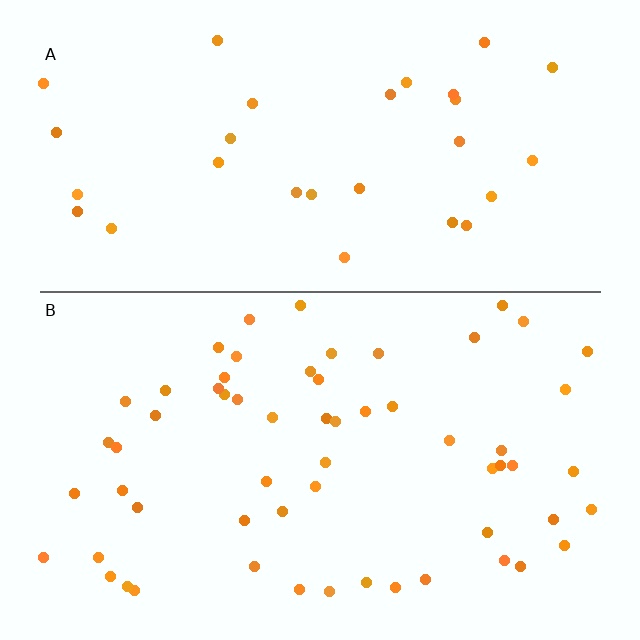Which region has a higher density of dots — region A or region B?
B (the bottom).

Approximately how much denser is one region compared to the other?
Approximately 2.0× — region B over region A.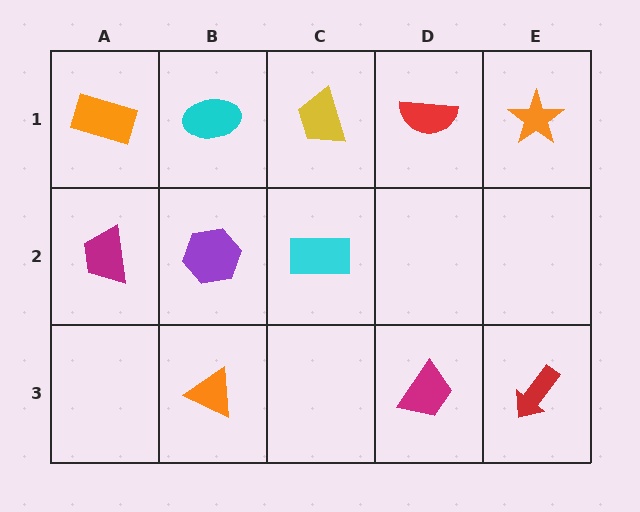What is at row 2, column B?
A purple hexagon.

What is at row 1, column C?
A yellow trapezoid.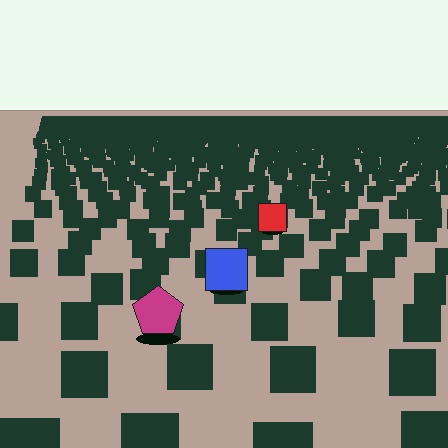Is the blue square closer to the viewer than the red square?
Yes. The blue square is closer — you can tell from the texture gradient: the ground texture is coarser near it.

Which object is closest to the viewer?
The magenta pentagon is closest. The texture marks near it are larger and more spread out.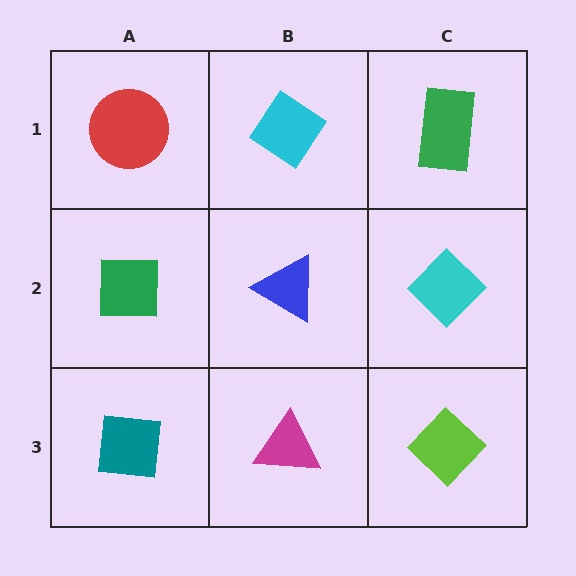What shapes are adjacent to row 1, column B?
A blue triangle (row 2, column B), a red circle (row 1, column A), a green rectangle (row 1, column C).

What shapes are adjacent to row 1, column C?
A cyan diamond (row 2, column C), a cyan diamond (row 1, column B).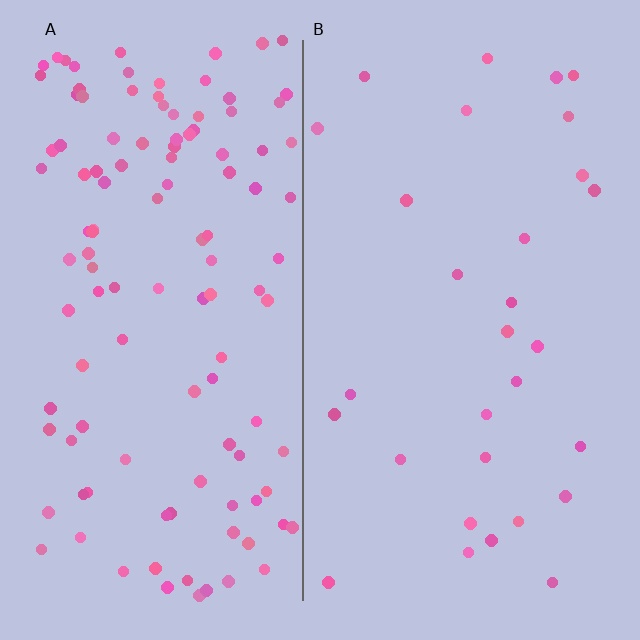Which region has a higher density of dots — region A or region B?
A (the left).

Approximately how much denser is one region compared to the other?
Approximately 3.9× — region A over region B.